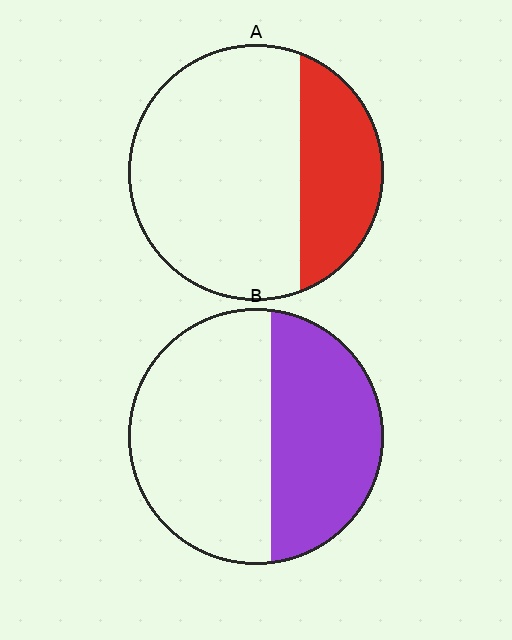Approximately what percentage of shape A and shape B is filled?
A is approximately 30% and B is approximately 45%.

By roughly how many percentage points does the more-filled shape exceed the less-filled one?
By roughly 15 percentage points (B over A).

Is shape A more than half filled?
No.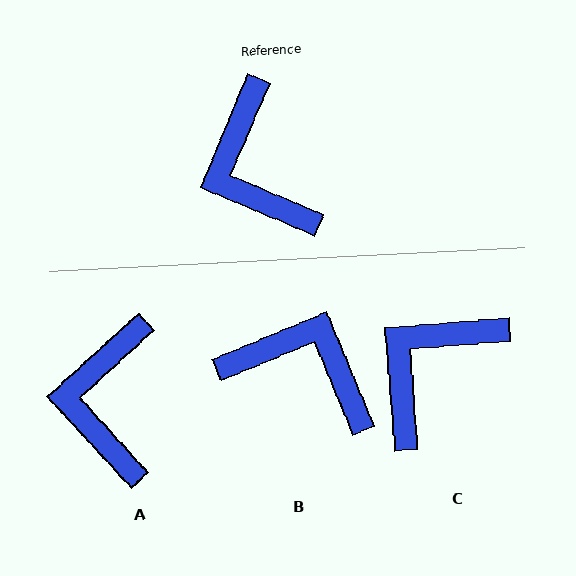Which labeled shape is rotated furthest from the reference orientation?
B, about 134 degrees away.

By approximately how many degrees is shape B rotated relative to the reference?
Approximately 134 degrees clockwise.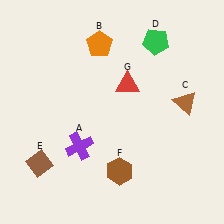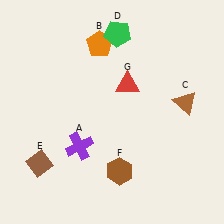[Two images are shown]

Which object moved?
The green pentagon (D) moved left.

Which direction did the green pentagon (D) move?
The green pentagon (D) moved left.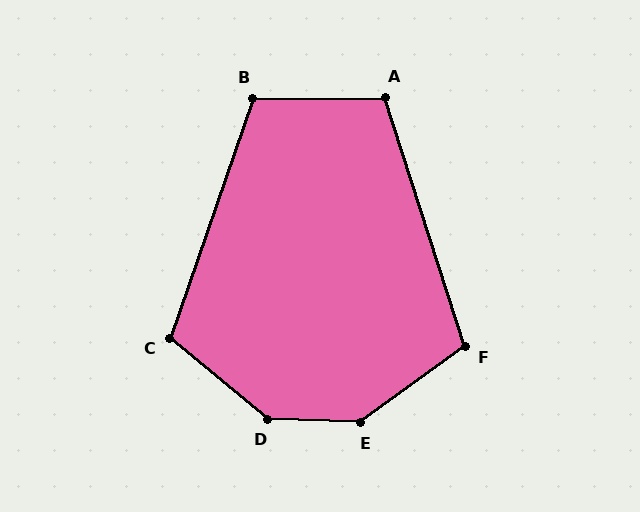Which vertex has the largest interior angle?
D, at approximately 142 degrees.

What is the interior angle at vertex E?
Approximately 142 degrees (obtuse).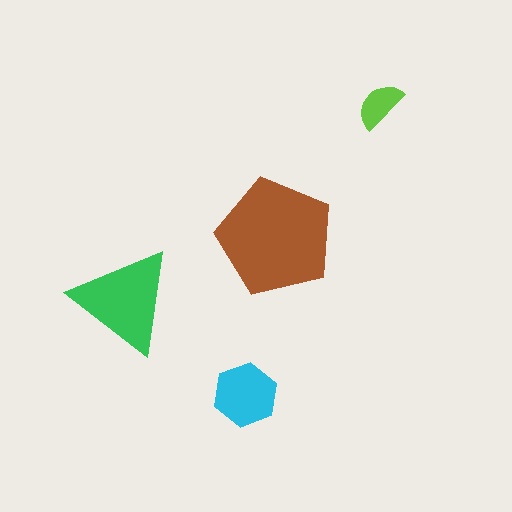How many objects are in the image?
There are 4 objects in the image.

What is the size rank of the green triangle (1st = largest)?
2nd.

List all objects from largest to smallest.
The brown pentagon, the green triangle, the cyan hexagon, the lime semicircle.